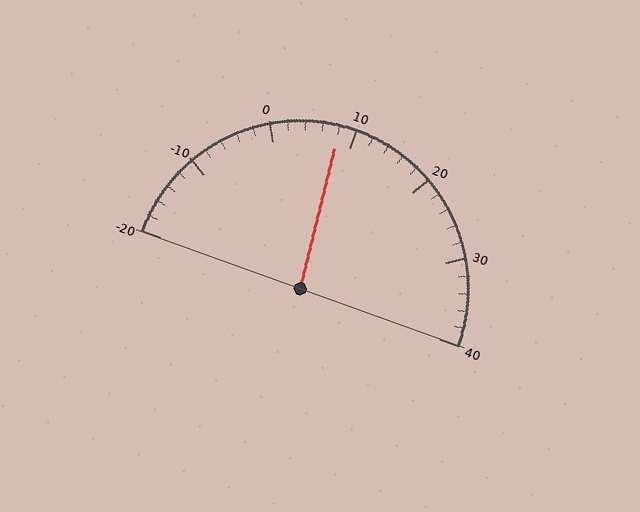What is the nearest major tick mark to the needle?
The nearest major tick mark is 10.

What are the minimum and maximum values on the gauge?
The gauge ranges from -20 to 40.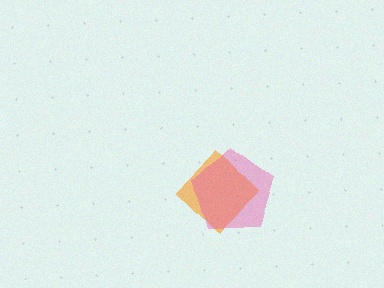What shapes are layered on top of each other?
The layered shapes are: an orange diamond, a pink pentagon.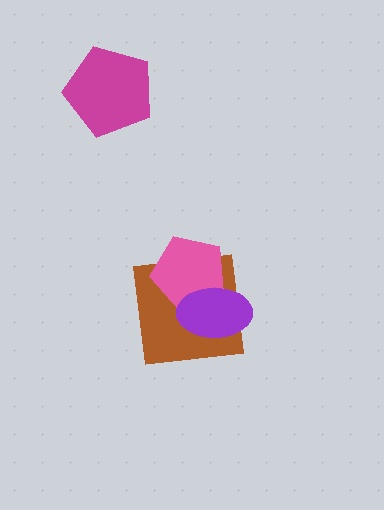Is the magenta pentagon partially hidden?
No, no other shape covers it.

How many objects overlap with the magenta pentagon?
0 objects overlap with the magenta pentagon.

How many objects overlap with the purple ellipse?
2 objects overlap with the purple ellipse.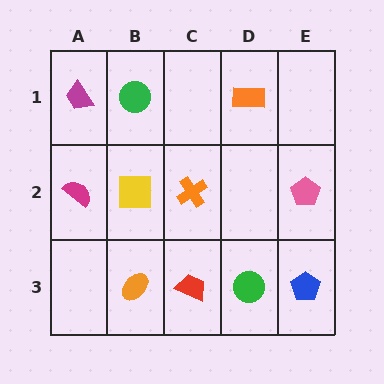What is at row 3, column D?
A green circle.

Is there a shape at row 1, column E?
No, that cell is empty.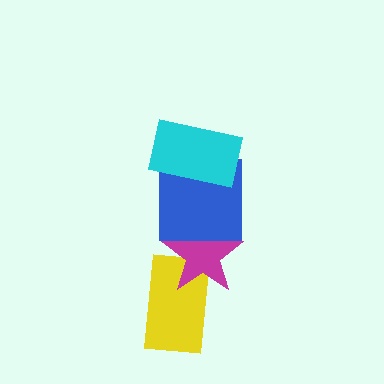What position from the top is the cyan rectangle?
The cyan rectangle is 1st from the top.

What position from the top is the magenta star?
The magenta star is 3rd from the top.